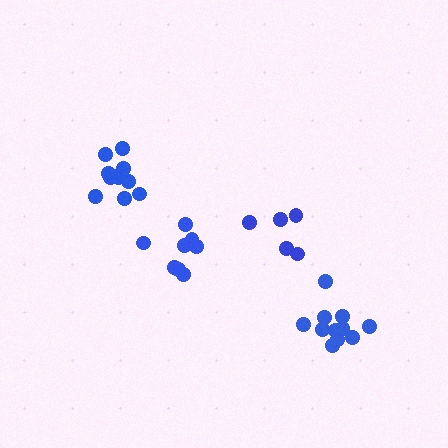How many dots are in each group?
Group 1: 5 dots, Group 2: 11 dots, Group 3: 11 dots, Group 4: 8 dots (35 total).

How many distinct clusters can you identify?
There are 4 distinct clusters.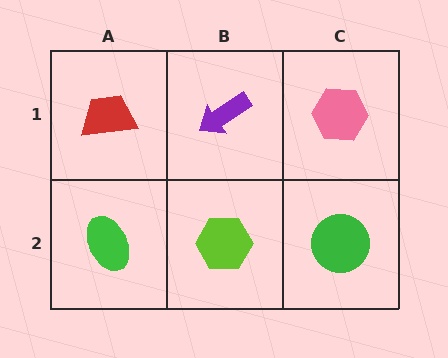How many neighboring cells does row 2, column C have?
2.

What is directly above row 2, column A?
A red trapezoid.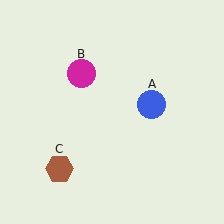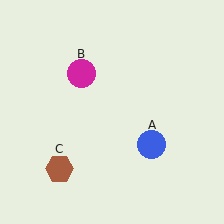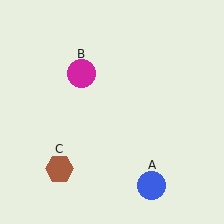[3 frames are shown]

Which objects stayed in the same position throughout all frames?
Magenta circle (object B) and brown hexagon (object C) remained stationary.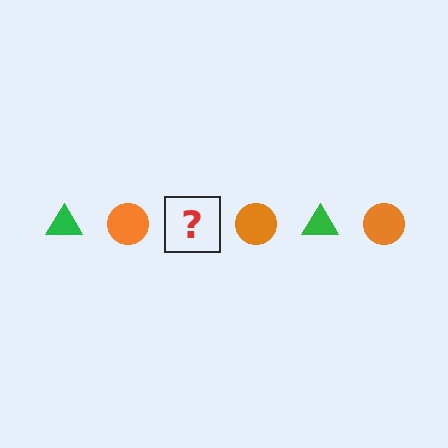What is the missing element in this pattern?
The missing element is a green triangle.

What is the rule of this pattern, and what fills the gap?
The rule is that the pattern alternates between green triangle and orange circle. The gap should be filled with a green triangle.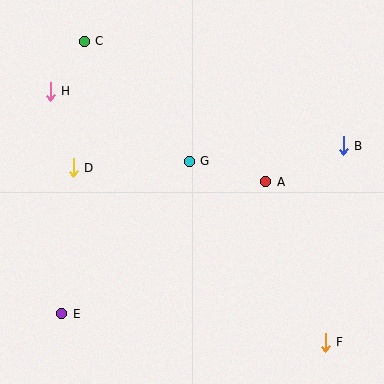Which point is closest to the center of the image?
Point G at (189, 161) is closest to the center.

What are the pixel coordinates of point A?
Point A is at (266, 182).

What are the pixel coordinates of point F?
Point F is at (325, 343).